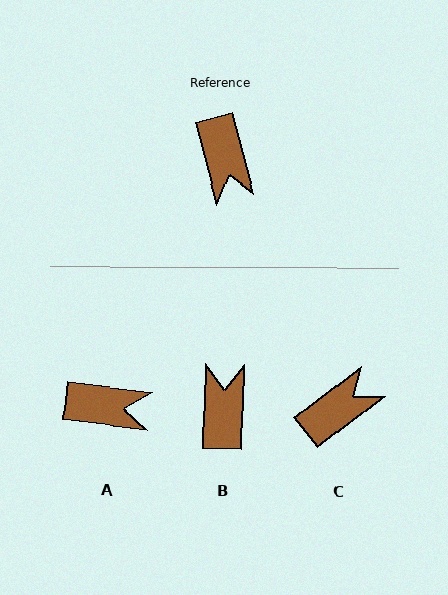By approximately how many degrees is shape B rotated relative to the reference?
Approximately 163 degrees counter-clockwise.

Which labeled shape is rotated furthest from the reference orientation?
B, about 163 degrees away.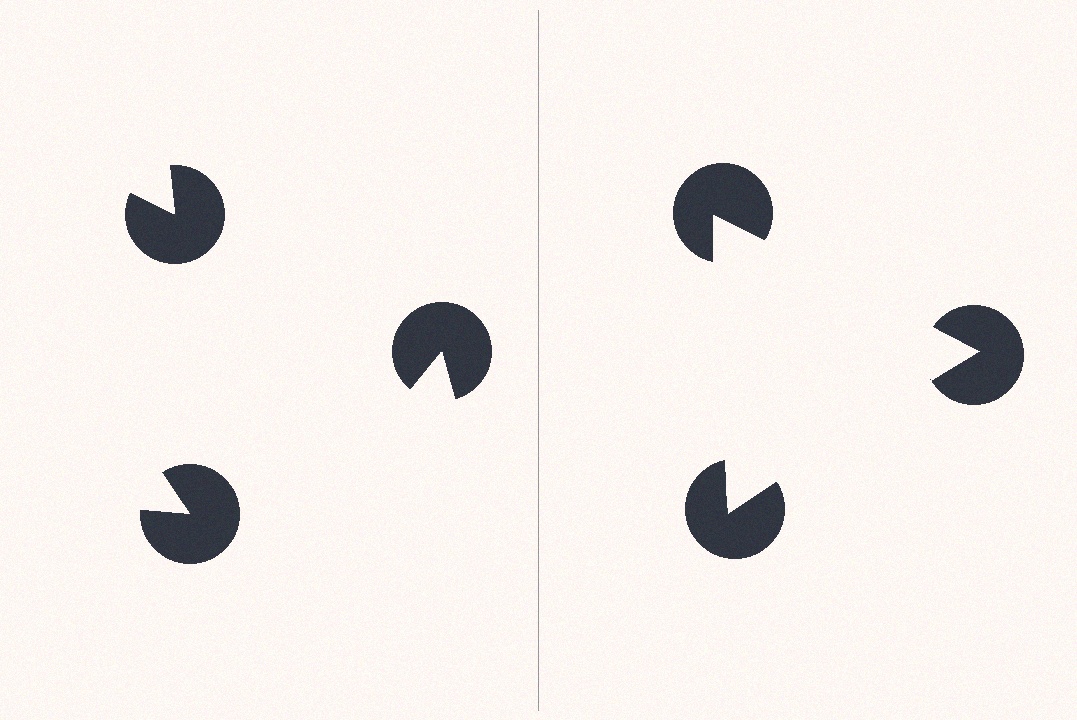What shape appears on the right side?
An illusory triangle.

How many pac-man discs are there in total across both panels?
6 — 3 on each side.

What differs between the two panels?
The pac-man discs are positioned identically on both sides; only the wedge orientations differ. On the right they align to a triangle; on the left they are misaligned.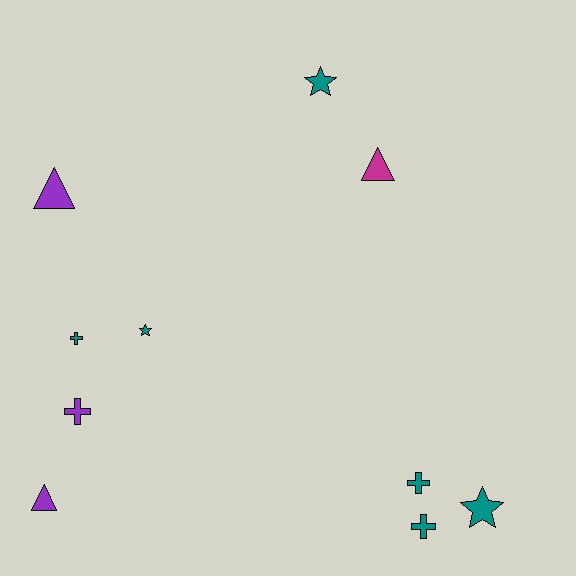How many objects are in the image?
There are 10 objects.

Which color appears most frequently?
Teal, with 6 objects.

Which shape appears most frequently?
Cross, with 4 objects.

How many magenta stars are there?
There are no magenta stars.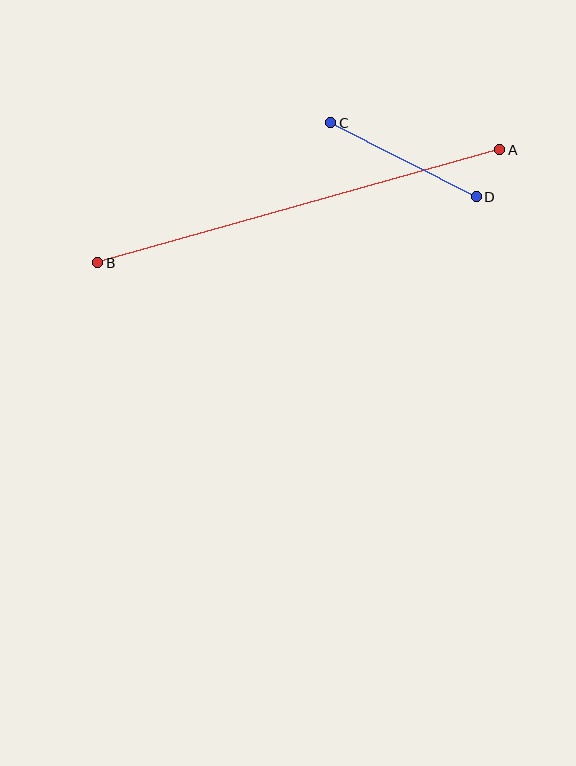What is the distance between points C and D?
The distance is approximately 163 pixels.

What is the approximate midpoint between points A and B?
The midpoint is at approximately (299, 206) pixels.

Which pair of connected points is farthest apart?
Points A and B are farthest apart.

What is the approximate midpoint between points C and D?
The midpoint is at approximately (404, 160) pixels.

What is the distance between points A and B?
The distance is approximately 418 pixels.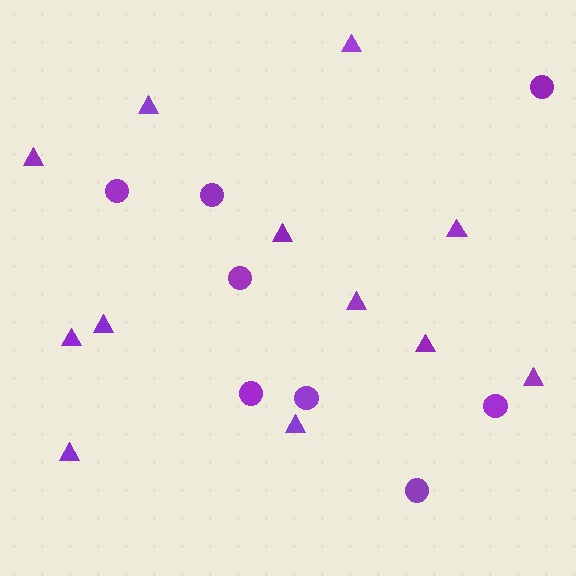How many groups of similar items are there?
There are 2 groups: one group of triangles (12) and one group of circles (8).